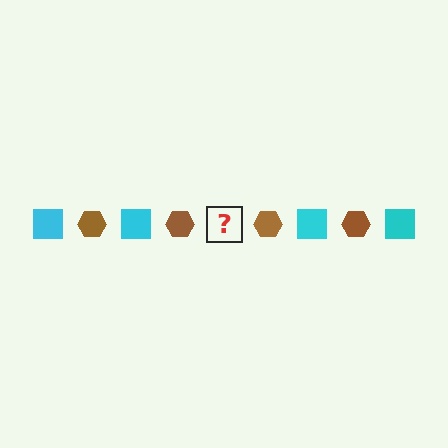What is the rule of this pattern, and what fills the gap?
The rule is that the pattern alternates between cyan square and brown hexagon. The gap should be filled with a cyan square.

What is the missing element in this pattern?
The missing element is a cyan square.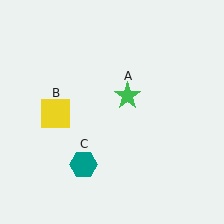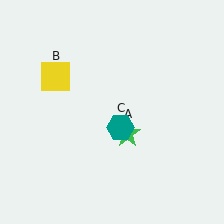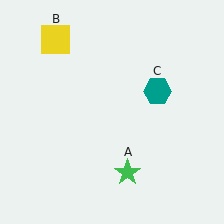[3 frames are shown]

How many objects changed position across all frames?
3 objects changed position: green star (object A), yellow square (object B), teal hexagon (object C).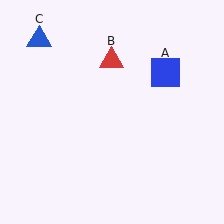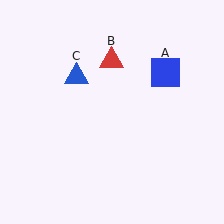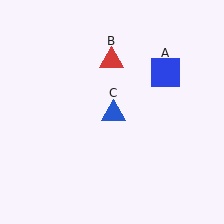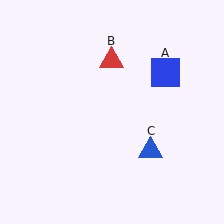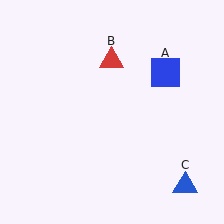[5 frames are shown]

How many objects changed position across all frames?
1 object changed position: blue triangle (object C).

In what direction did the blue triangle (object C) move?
The blue triangle (object C) moved down and to the right.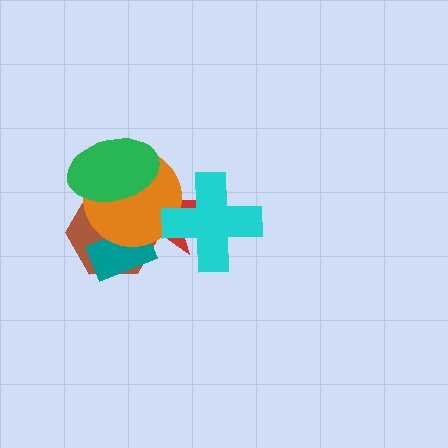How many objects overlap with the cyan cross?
2 objects overlap with the cyan cross.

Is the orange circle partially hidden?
Yes, it is partially covered by another shape.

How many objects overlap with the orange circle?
5 objects overlap with the orange circle.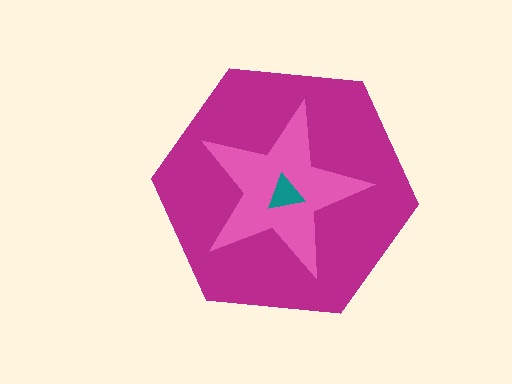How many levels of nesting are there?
3.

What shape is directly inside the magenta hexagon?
The pink star.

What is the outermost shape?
The magenta hexagon.